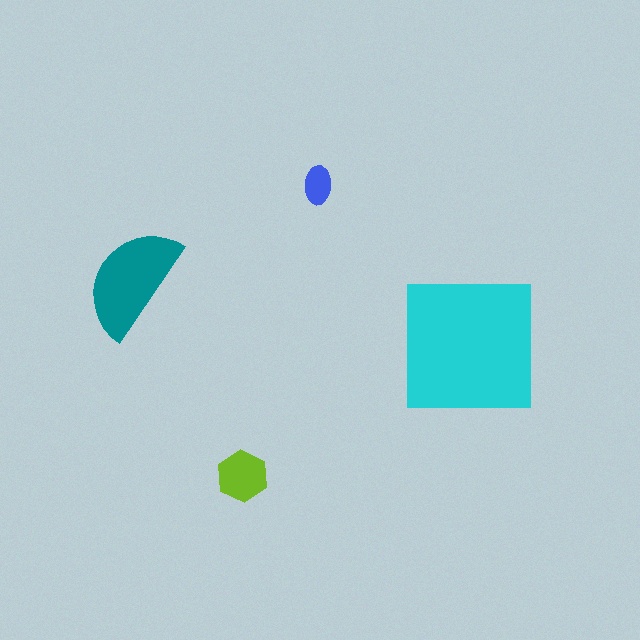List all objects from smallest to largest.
The blue ellipse, the lime hexagon, the teal semicircle, the cyan square.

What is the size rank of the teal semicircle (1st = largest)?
2nd.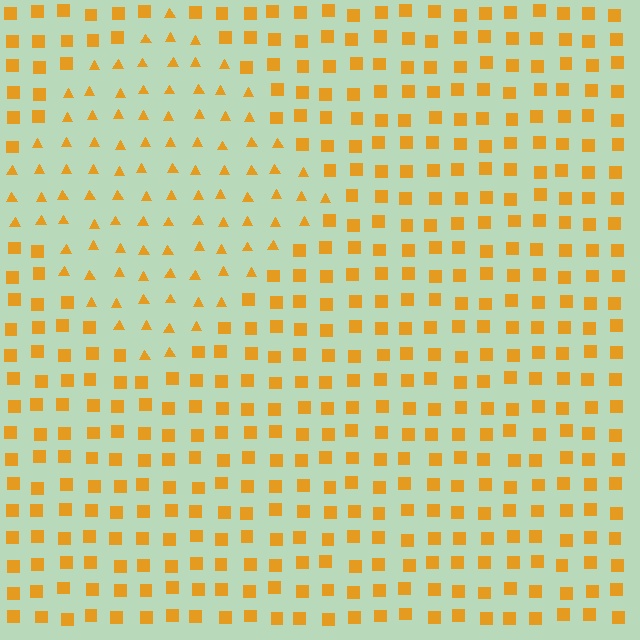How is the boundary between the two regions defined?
The boundary is defined by a change in element shape: triangles inside vs. squares outside. All elements share the same color and spacing.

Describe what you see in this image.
The image is filled with small orange elements arranged in a uniform grid. A diamond-shaped region contains triangles, while the surrounding area contains squares. The boundary is defined purely by the change in element shape.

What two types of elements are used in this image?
The image uses triangles inside the diamond region and squares outside it.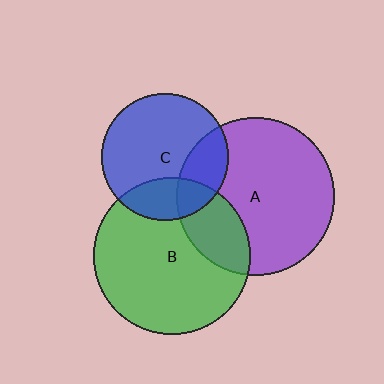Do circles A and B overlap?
Yes.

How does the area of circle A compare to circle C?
Approximately 1.5 times.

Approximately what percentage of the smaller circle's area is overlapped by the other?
Approximately 25%.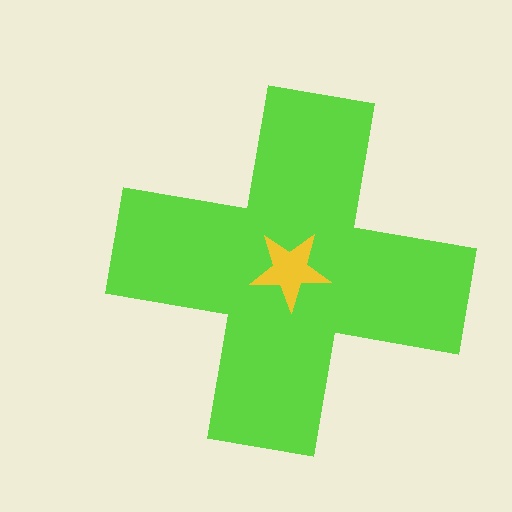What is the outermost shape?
The lime cross.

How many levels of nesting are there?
2.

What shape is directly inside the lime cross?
The yellow star.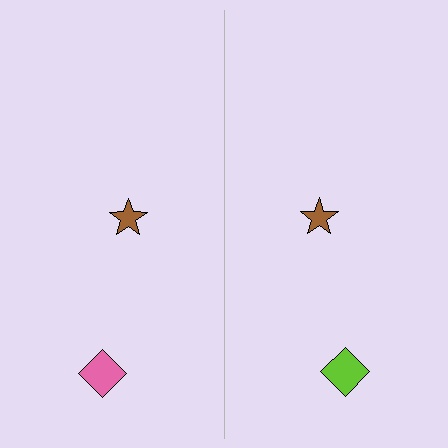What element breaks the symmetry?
The lime diamond on the right side breaks the symmetry — its mirror counterpart is pink.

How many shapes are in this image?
There are 4 shapes in this image.